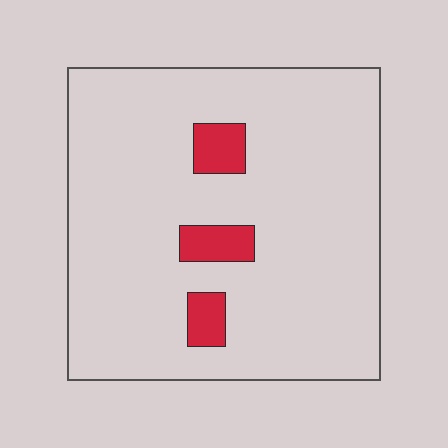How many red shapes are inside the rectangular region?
3.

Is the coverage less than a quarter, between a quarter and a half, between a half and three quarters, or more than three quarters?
Less than a quarter.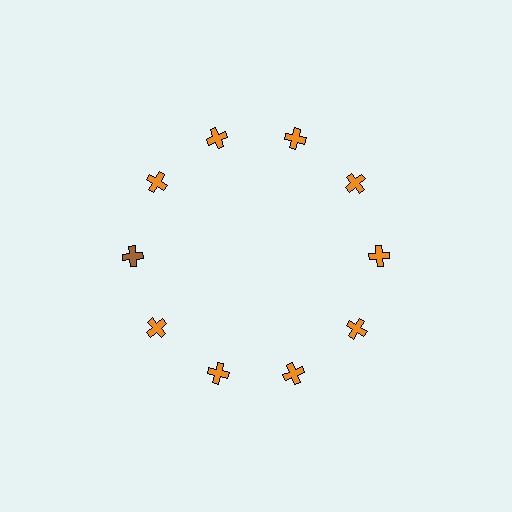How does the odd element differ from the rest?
It has a different color: brown instead of orange.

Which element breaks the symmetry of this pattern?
The brown cross at roughly the 9 o'clock position breaks the symmetry. All other shapes are orange crosses.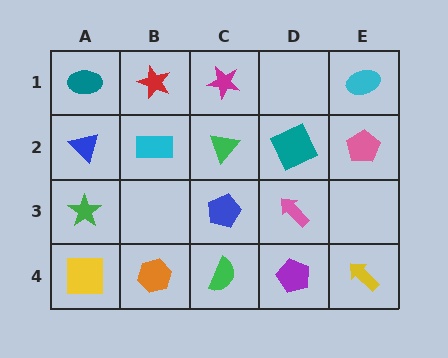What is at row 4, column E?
A yellow arrow.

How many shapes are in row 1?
4 shapes.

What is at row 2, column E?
A pink pentagon.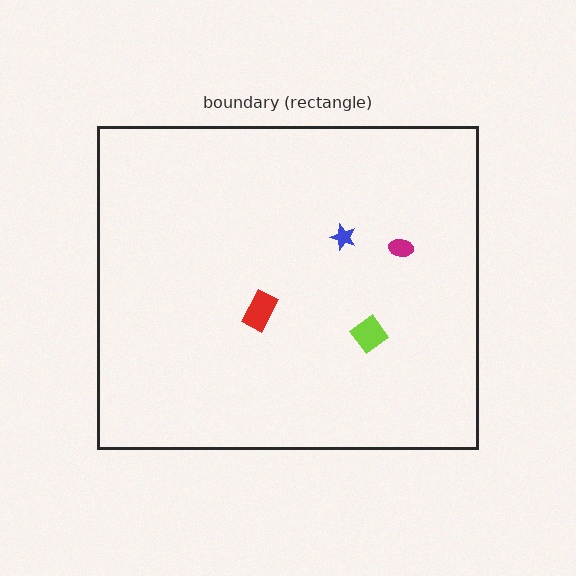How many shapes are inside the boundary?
4 inside, 0 outside.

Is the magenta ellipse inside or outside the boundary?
Inside.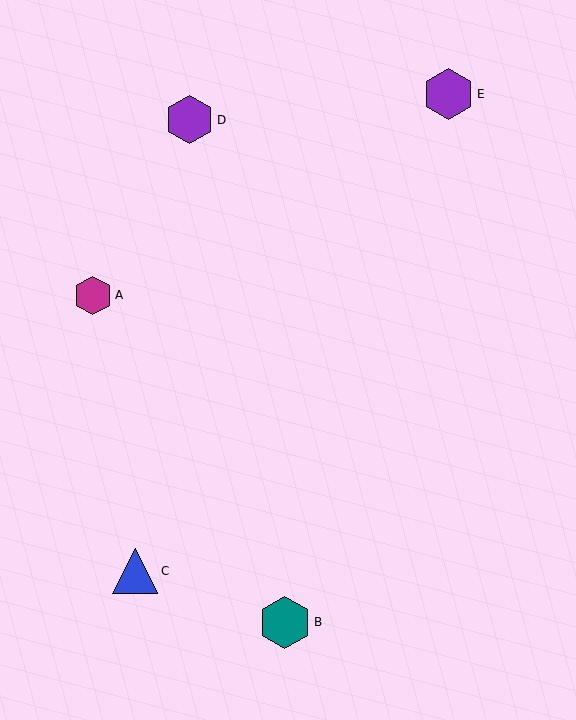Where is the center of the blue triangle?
The center of the blue triangle is at (135, 571).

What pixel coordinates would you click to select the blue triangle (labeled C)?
Click at (135, 571) to select the blue triangle C.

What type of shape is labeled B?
Shape B is a teal hexagon.